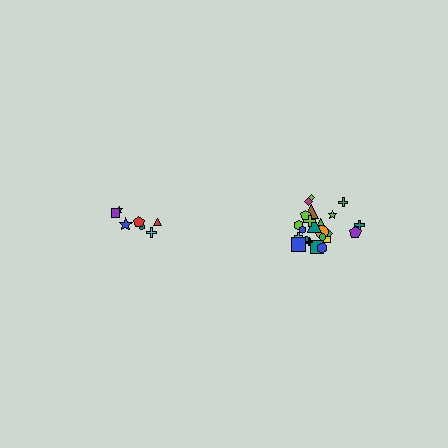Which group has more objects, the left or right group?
The right group.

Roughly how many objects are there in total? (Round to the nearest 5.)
Roughly 30 objects in total.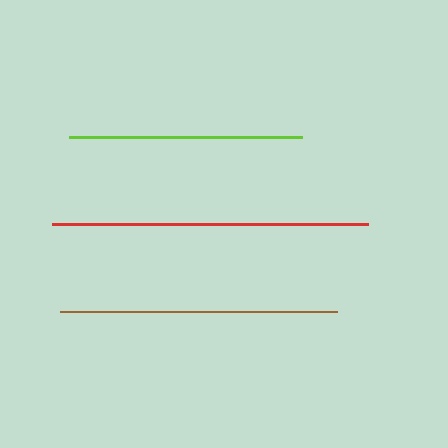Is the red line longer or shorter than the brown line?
The red line is longer than the brown line.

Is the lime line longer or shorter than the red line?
The red line is longer than the lime line.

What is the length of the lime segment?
The lime segment is approximately 233 pixels long.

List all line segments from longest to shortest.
From longest to shortest: red, brown, lime.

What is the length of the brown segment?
The brown segment is approximately 277 pixels long.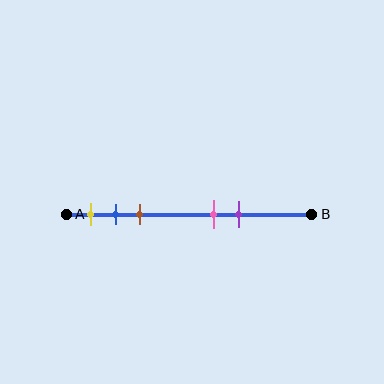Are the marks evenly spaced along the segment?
No, the marks are not evenly spaced.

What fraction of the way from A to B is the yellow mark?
The yellow mark is approximately 10% (0.1) of the way from A to B.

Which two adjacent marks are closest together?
The blue and brown marks are the closest adjacent pair.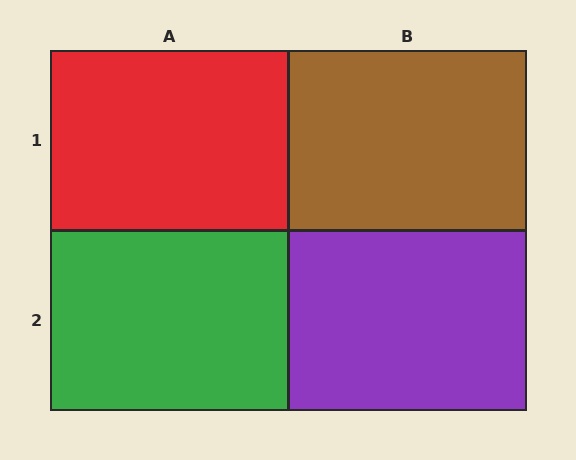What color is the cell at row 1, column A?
Red.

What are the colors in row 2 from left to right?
Green, purple.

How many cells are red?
1 cell is red.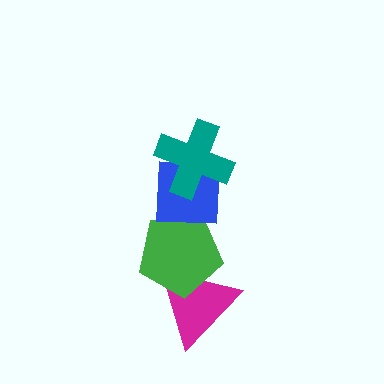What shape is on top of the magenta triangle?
The green pentagon is on top of the magenta triangle.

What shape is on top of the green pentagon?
The blue square is on top of the green pentagon.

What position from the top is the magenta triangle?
The magenta triangle is 4th from the top.